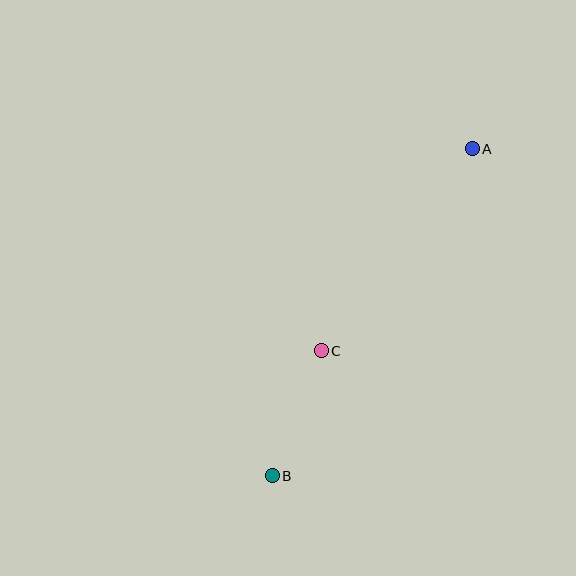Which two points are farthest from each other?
Points A and B are farthest from each other.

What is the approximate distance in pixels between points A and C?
The distance between A and C is approximately 252 pixels.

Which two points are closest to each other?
Points B and C are closest to each other.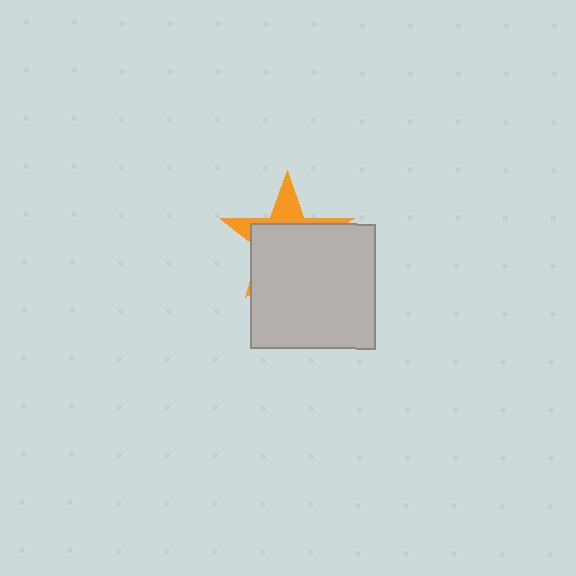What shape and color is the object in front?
The object in front is a light gray square.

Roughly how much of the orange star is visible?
A small part of it is visible (roughly 31%).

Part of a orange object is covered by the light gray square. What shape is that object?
It is a star.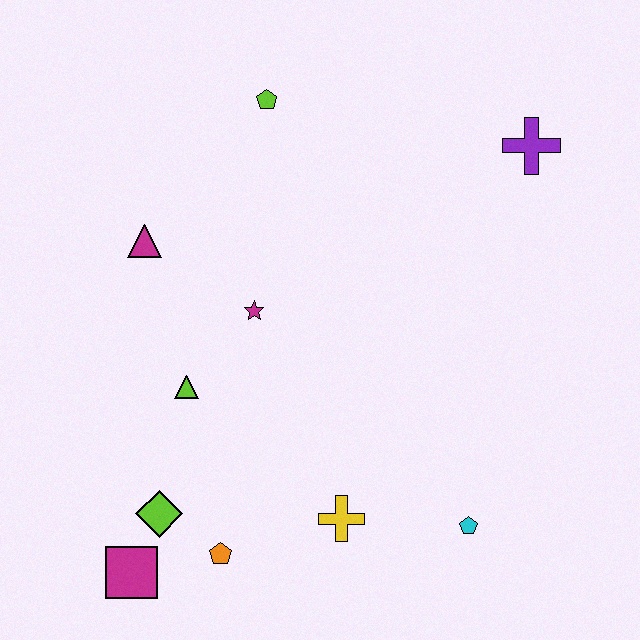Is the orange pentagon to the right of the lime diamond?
Yes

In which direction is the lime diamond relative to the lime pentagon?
The lime diamond is below the lime pentagon.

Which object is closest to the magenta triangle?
The magenta star is closest to the magenta triangle.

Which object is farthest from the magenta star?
The purple cross is farthest from the magenta star.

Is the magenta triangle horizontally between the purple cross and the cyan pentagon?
No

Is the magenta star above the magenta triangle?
No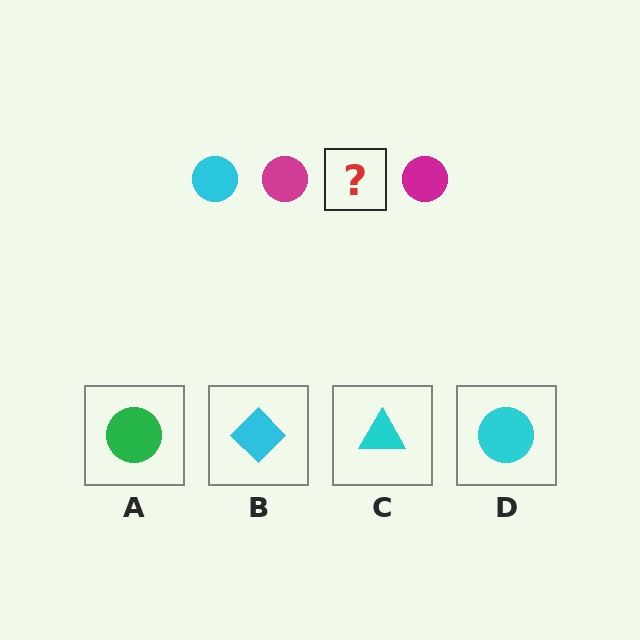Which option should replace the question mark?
Option D.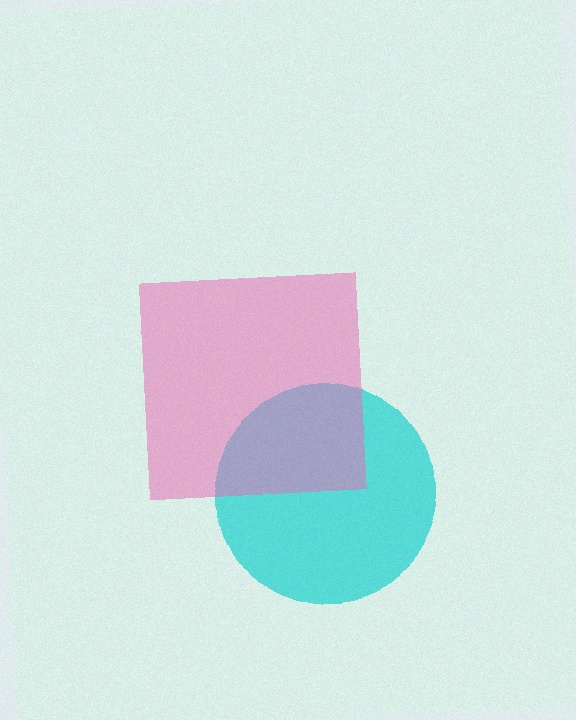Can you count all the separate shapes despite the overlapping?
Yes, there are 2 separate shapes.